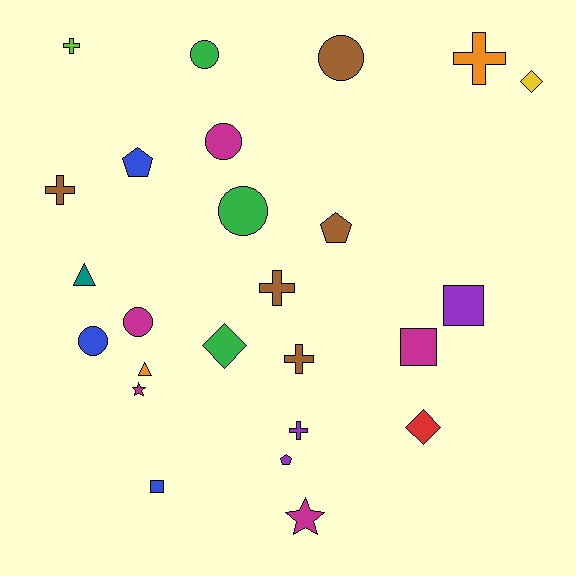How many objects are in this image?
There are 25 objects.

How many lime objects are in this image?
There is 1 lime object.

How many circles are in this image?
There are 6 circles.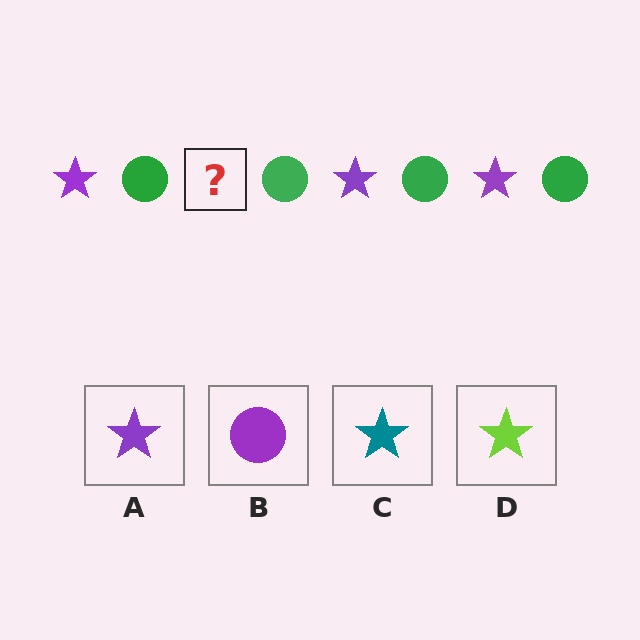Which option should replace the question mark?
Option A.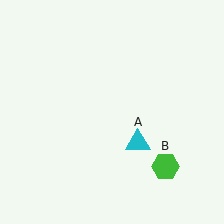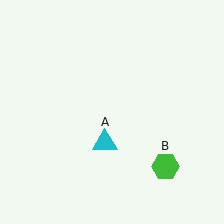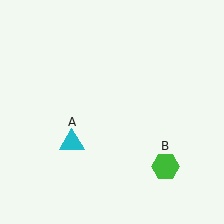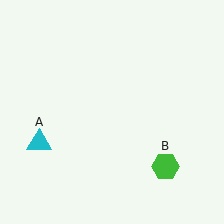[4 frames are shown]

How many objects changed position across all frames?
1 object changed position: cyan triangle (object A).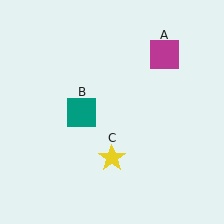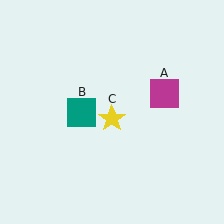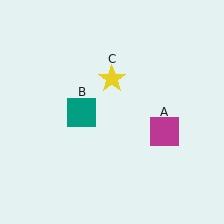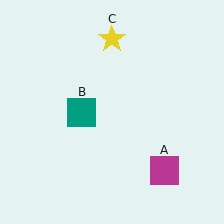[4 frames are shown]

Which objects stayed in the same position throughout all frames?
Teal square (object B) remained stationary.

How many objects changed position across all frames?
2 objects changed position: magenta square (object A), yellow star (object C).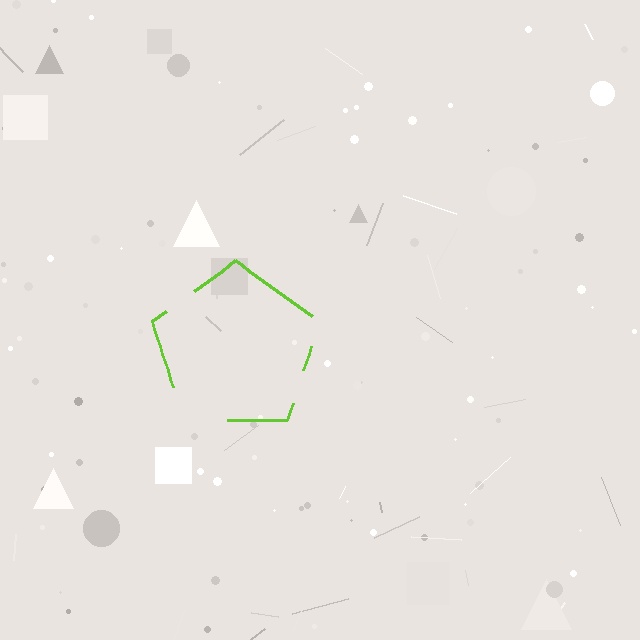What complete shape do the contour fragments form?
The contour fragments form a pentagon.